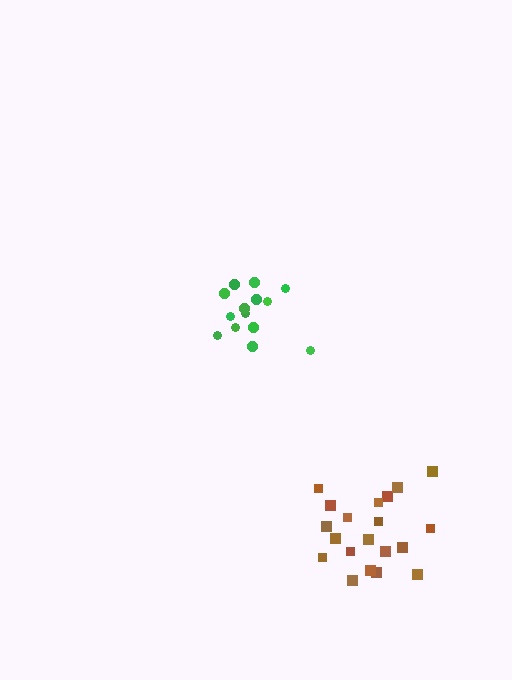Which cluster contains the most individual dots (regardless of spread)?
Brown (20).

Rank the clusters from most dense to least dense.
green, brown.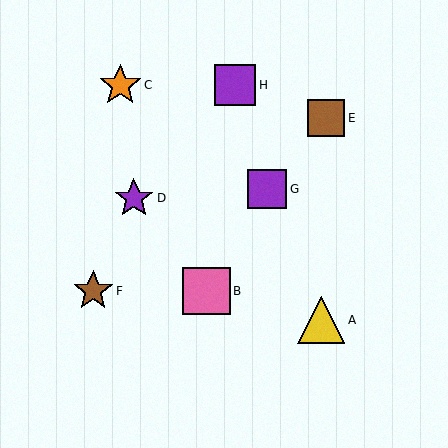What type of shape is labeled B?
Shape B is a pink square.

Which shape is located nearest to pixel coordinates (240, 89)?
The purple square (labeled H) at (235, 85) is nearest to that location.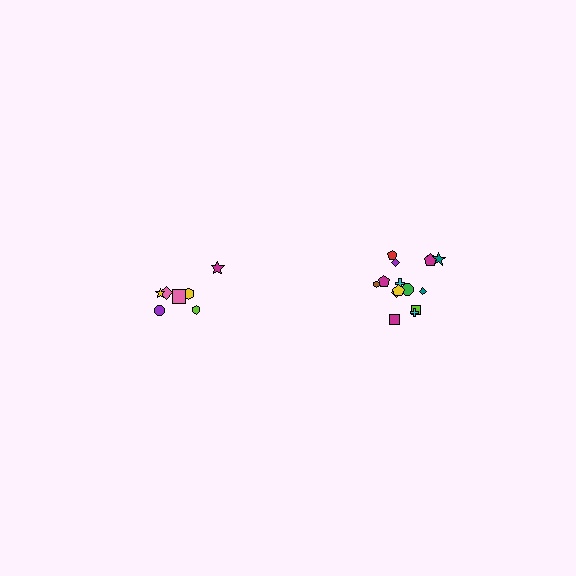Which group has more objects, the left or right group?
The right group.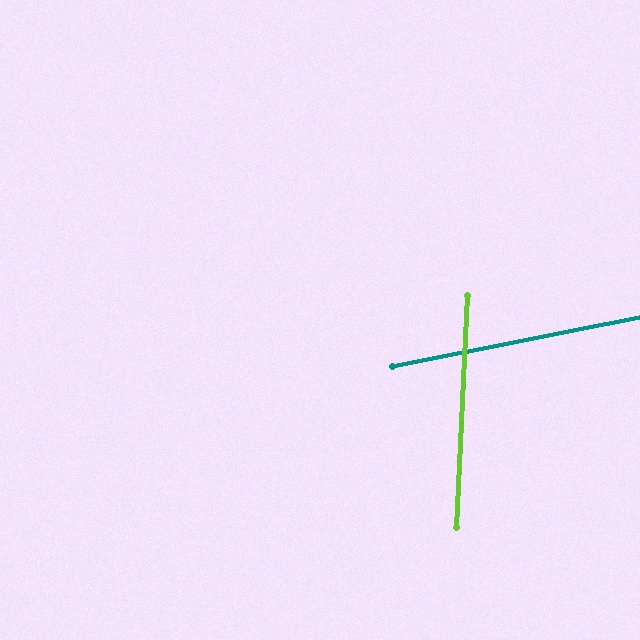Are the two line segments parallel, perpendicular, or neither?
Neither parallel nor perpendicular — they differ by about 76°.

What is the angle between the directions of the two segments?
Approximately 76 degrees.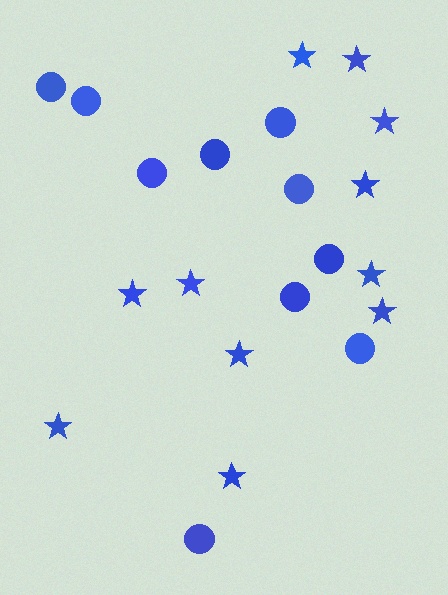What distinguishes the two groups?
There are 2 groups: one group of circles (10) and one group of stars (11).